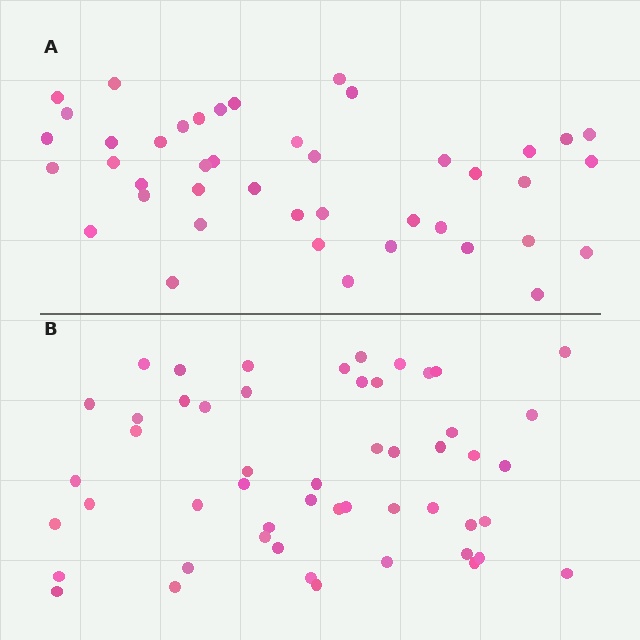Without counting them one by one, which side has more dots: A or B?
Region B (the bottom region) has more dots.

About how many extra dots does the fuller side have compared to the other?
Region B has roughly 8 or so more dots than region A.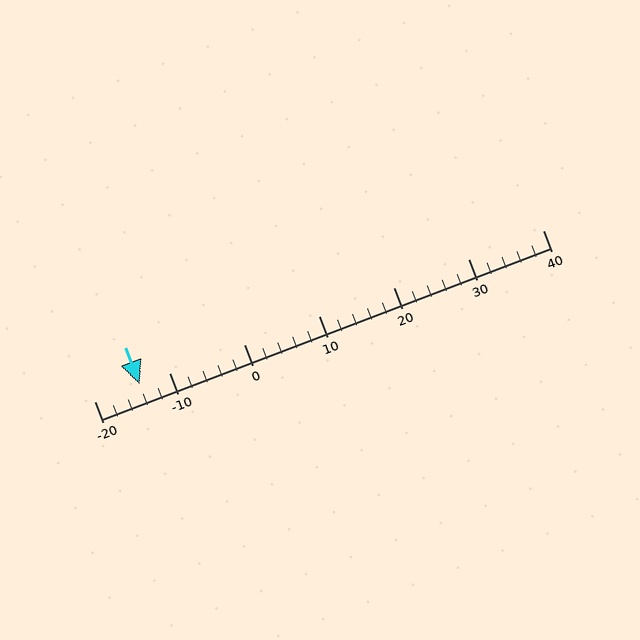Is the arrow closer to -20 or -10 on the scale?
The arrow is closer to -10.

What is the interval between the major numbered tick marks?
The major tick marks are spaced 10 units apart.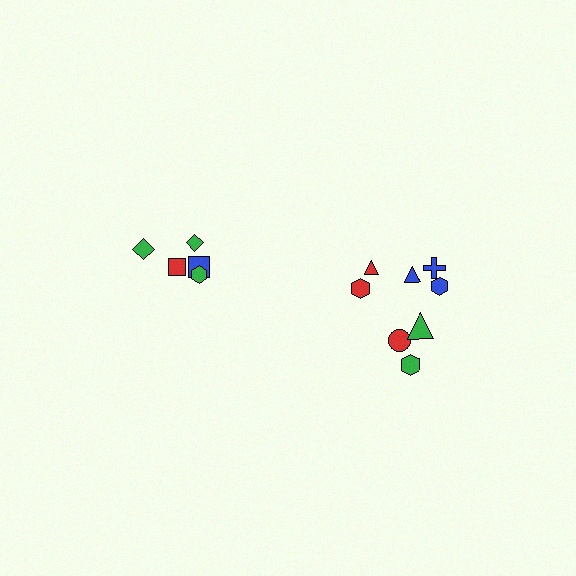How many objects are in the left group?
There are 5 objects.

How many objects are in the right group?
There are 8 objects.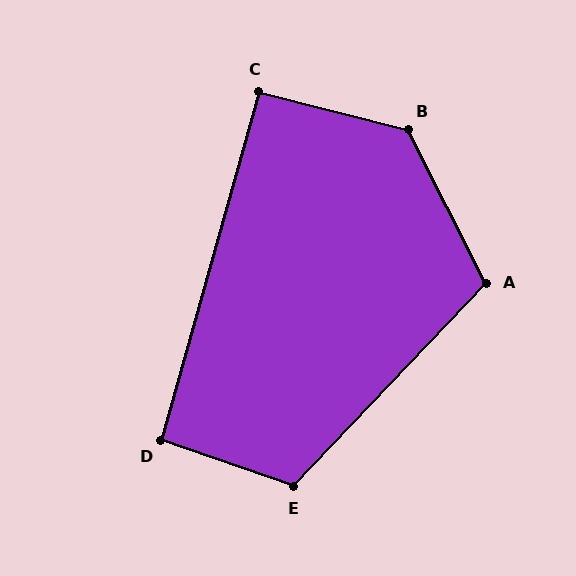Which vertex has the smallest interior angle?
C, at approximately 91 degrees.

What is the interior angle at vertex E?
Approximately 114 degrees (obtuse).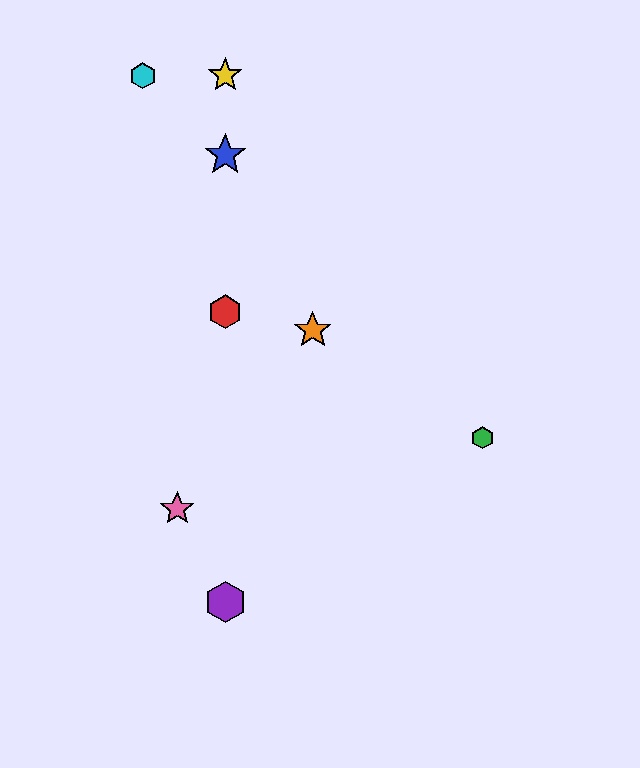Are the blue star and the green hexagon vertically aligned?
No, the blue star is at x≈225 and the green hexagon is at x≈482.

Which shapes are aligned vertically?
The red hexagon, the blue star, the yellow star, the purple hexagon are aligned vertically.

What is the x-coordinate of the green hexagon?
The green hexagon is at x≈482.